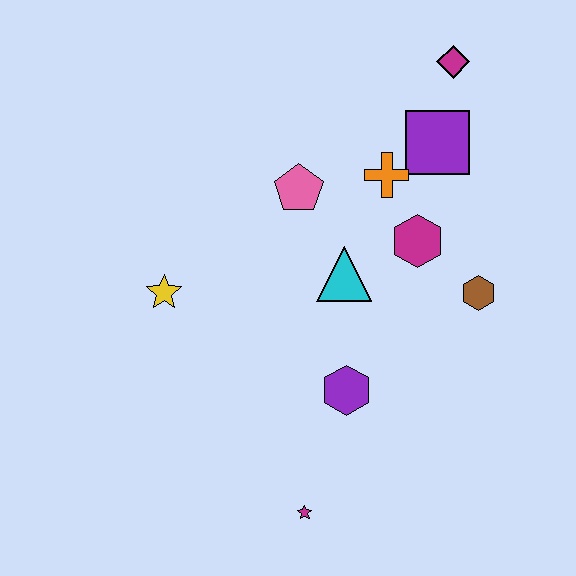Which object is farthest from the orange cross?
The magenta star is farthest from the orange cross.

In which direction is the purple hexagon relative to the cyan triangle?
The purple hexagon is below the cyan triangle.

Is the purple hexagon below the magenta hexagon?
Yes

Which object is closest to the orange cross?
The purple square is closest to the orange cross.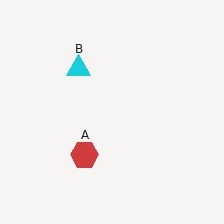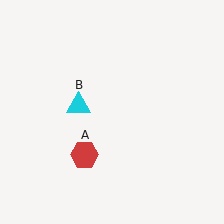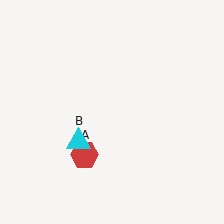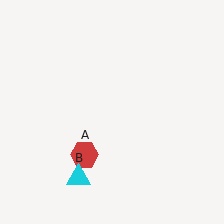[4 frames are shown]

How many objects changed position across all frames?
1 object changed position: cyan triangle (object B).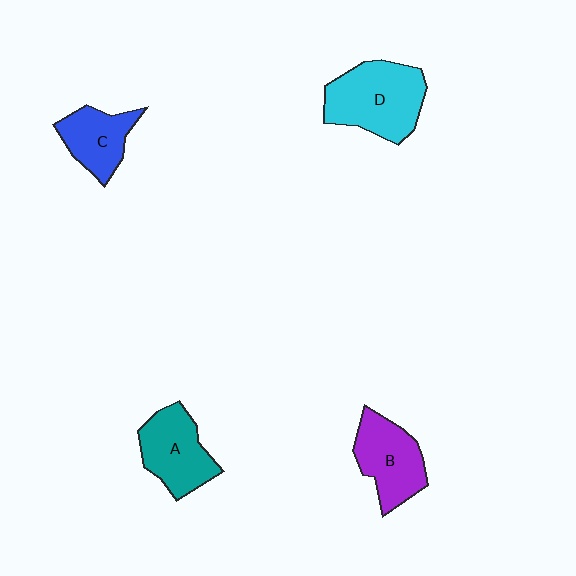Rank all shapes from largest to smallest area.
From largest to smallest: D (cyan), A (teal), B (purple), C (blue).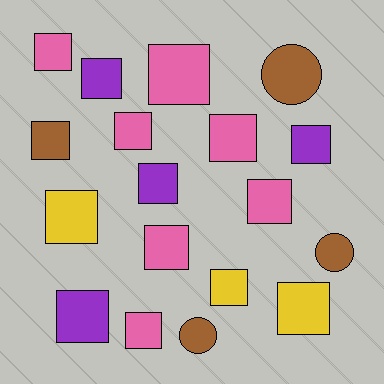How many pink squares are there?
There are 7 pink squares.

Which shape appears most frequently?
Square, with 15 objects.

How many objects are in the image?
There are 18 objects.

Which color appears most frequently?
Pink, with 7 objects.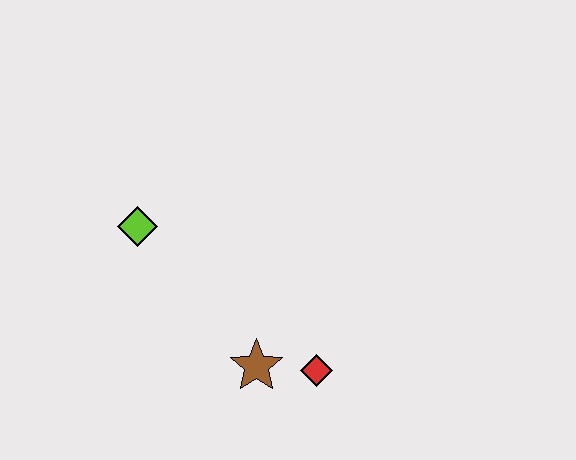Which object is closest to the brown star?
The red diamond is closest to the brown star.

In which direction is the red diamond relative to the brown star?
The red diamond is to the right of the brown star.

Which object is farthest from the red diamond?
The lime diamond is farthest from the red diamond.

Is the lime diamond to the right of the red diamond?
No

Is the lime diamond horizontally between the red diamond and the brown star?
No